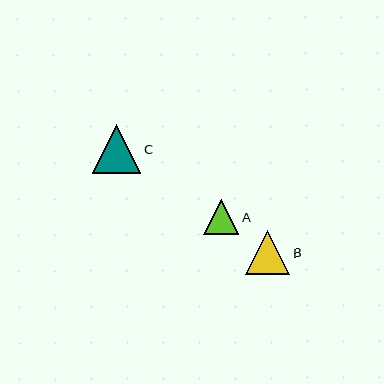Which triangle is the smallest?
Triangle A is the smallest with a size of approximately 35 pixels.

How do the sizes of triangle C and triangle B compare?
Triangle C and triangle B are approximately the same size.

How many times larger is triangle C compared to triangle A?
Triangle C is approximately 1.4 times the size of triangle A.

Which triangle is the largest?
Triangle C is the largest with a size of approximately 48 pixels.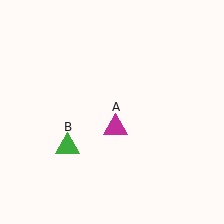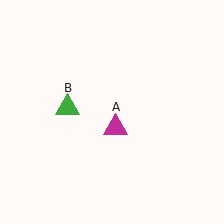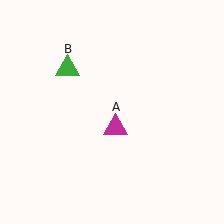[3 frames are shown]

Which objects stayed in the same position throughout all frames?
Magenta triangle (object A) remained stationary.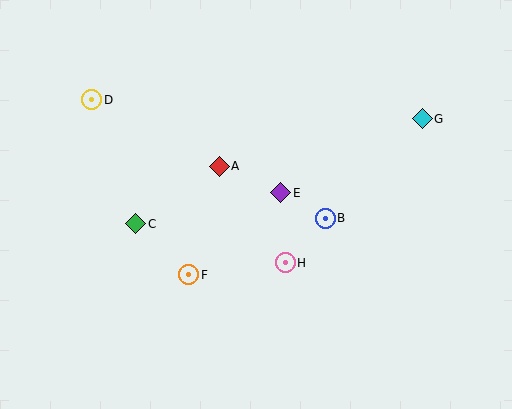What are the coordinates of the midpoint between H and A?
The midpoint between H and A is at (252, 214).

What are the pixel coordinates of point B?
Point B is at (325, 218).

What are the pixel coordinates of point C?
Point C is at (136, 224).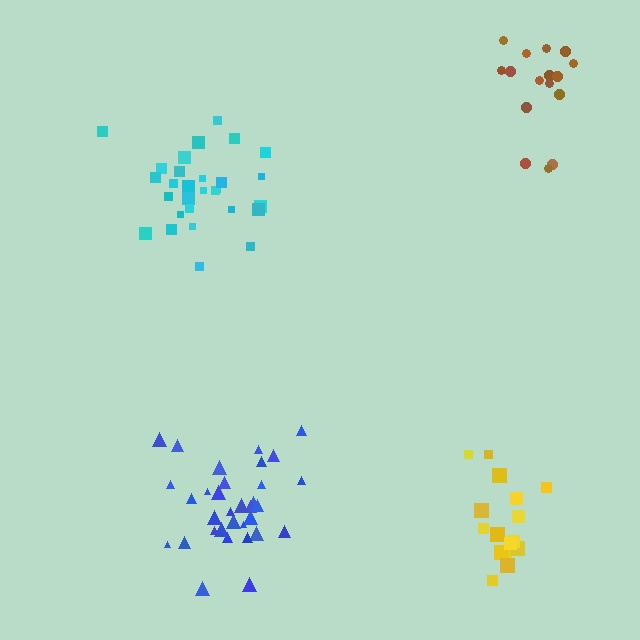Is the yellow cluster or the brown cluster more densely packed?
Yellow.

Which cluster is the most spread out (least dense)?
Brown.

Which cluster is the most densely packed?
Blue.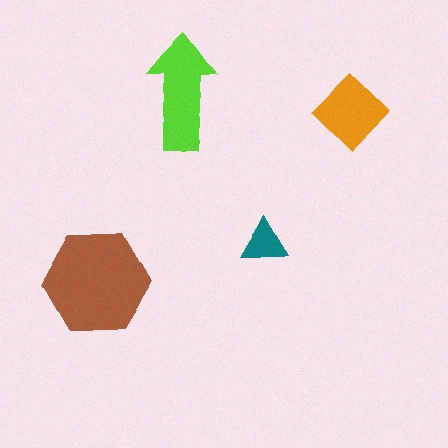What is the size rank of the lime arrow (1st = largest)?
2nd.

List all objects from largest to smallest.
The brown hexagon, the lime arrow, the orange diamond, the teal triangle.